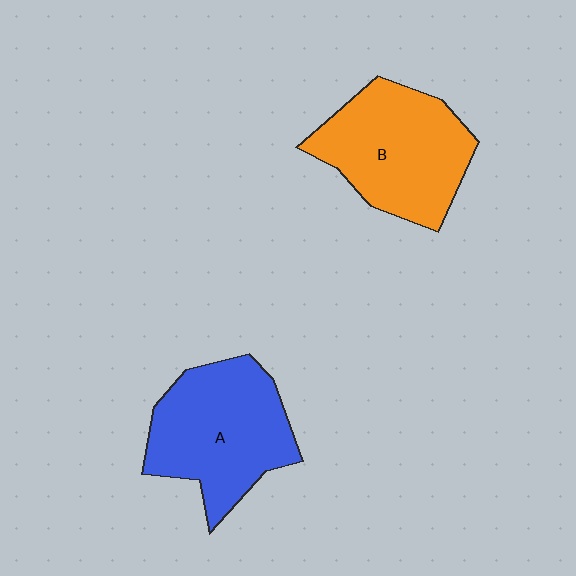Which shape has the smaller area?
Shape B (orange).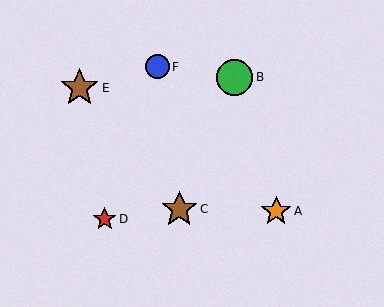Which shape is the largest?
The brown star (labeled E) is the largest.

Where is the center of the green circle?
The center of the green circle is at (235, 77).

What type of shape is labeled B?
Shape B is a green circle.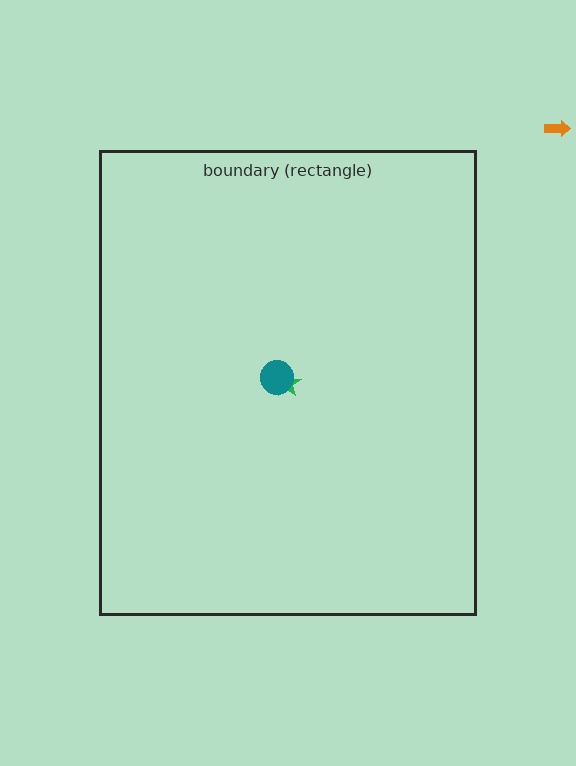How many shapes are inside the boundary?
2 inside, 1 outside.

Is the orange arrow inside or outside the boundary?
Outside.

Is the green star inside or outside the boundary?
Inside.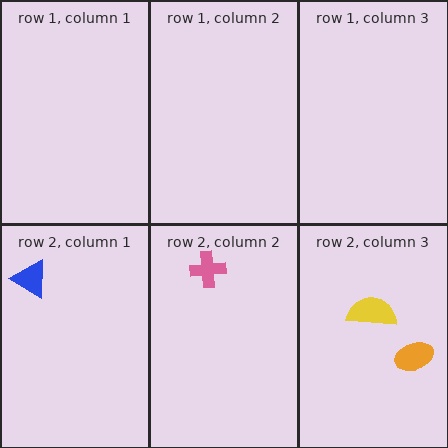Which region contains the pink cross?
The row 2, column 2 region.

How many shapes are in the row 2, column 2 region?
1.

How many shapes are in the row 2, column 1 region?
1.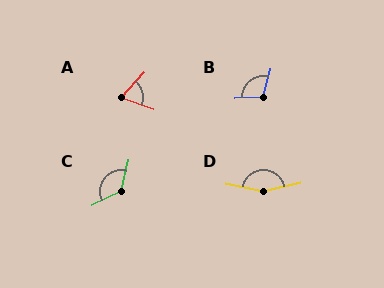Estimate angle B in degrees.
Approximately 107 degrees.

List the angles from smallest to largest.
A (67°), B (107°), C (130°), D (156°).